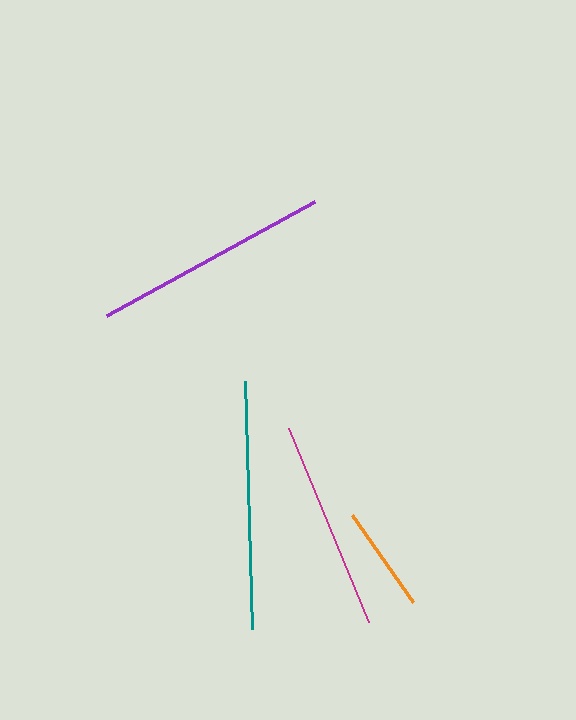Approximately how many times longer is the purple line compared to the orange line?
The purple line is approximately 2.2 times the length of the orange line.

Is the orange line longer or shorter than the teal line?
The teal line is longer than the orange line.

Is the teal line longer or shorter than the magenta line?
The teal line is longer than the magenta line.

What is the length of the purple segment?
The purple segment is approximately 237 pixels long.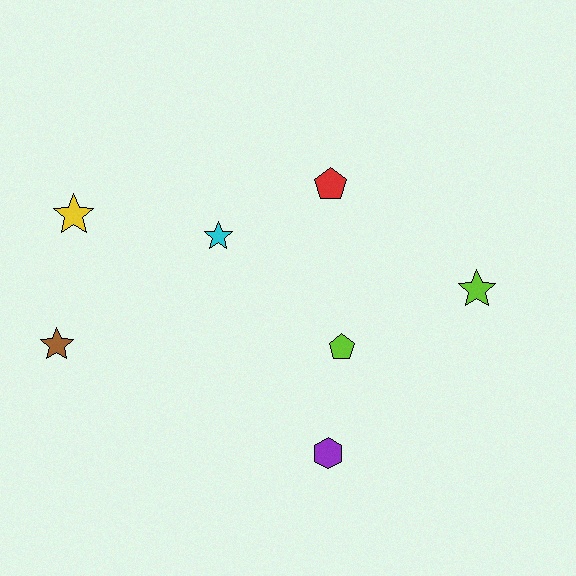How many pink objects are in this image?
There are no pink objects.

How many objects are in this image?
There are 7 objects.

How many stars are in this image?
There are 4 stars.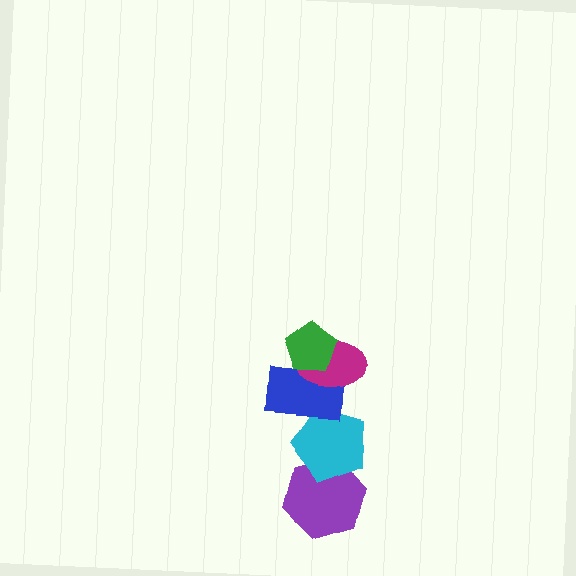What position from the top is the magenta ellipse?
The magenta ellipse is 2nd from the top.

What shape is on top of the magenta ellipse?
The green pentagon is on top of the magenta ellipse.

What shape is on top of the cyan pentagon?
The blue rectangle is on top of the cyan pentagon.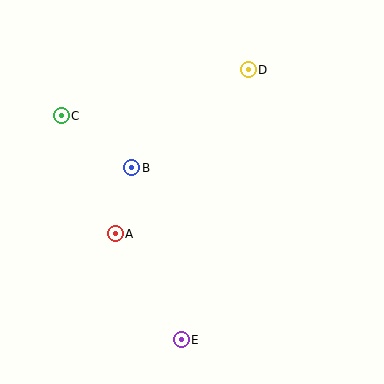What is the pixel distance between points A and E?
The distance between A and E is 125 pixels.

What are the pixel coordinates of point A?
Point A is at (115, 234).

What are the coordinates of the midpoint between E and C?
The midpoint between E and C is at (121, 228).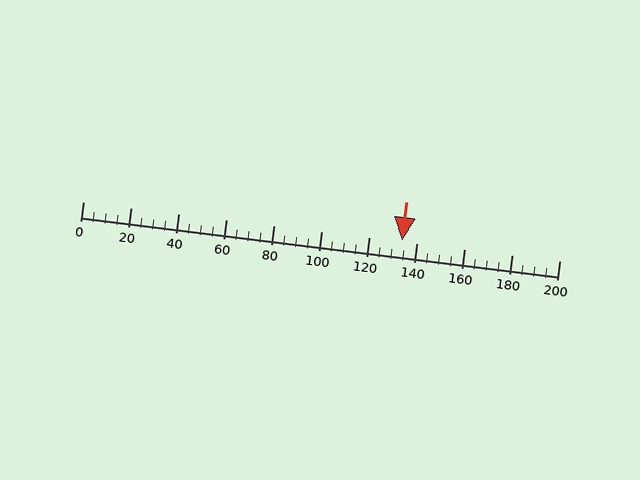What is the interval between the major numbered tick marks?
The major tick marks are spaced 20 units apart.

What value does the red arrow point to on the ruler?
The red arrow points to approximately 134.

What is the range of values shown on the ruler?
The ruler shows values from 0 to 200.